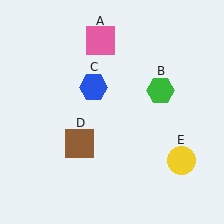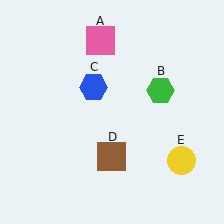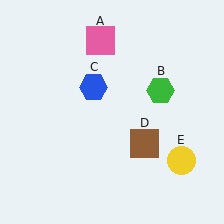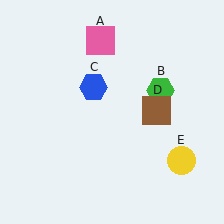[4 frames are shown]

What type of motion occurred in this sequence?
The brown square (object D) rotated counterclockwise around the center of the scene.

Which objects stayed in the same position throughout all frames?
Pink square (object A) and green hexagon (object B) and blue hexagon (object C) and yellow circle (object E) remained stationary.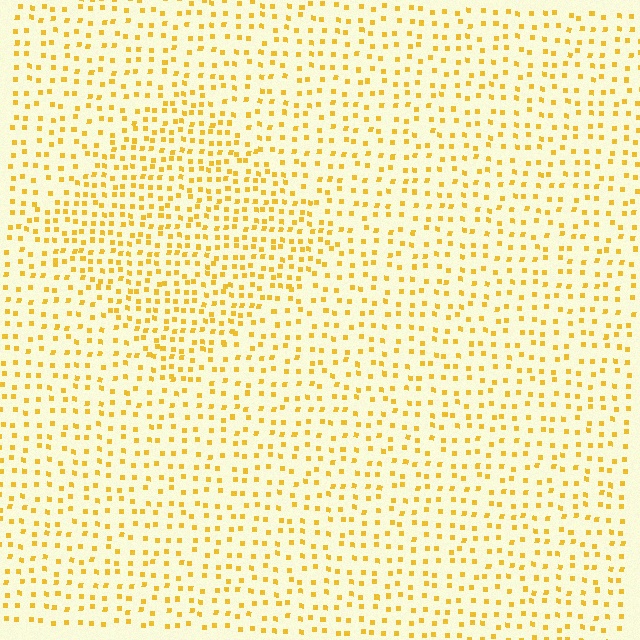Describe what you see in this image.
The image contains small yellow elements arranged at two different densities. A diamond-shaped region is visible where the elements are more densely packed than the surrounding area.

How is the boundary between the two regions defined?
The boundary is defined by a change in element density (approximately 1.7x ratio). All elements are the same color, size, and shape.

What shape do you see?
I see a diamond.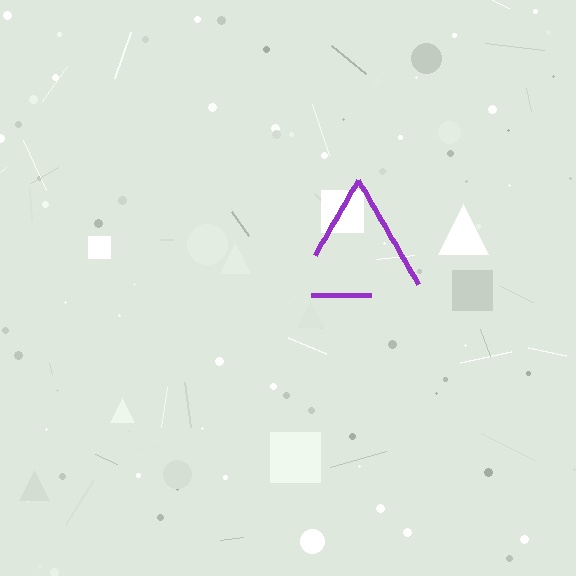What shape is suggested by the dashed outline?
The dashed outline suggests a triangle.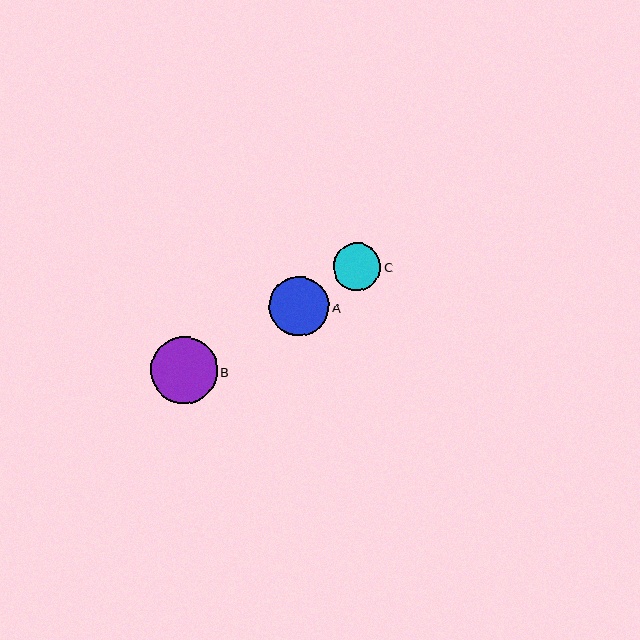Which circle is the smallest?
Circle C is the smallest with a size of approximately 47 pixels.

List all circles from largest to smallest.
From largest to smallest: B, A, C.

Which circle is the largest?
Circle B is the largest with a size of approximately 67 pixels.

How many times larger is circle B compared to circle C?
Circle B is approximately 1.4 times the size of circle C.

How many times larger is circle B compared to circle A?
Circle B is approximately 1.1 times the size of circle A.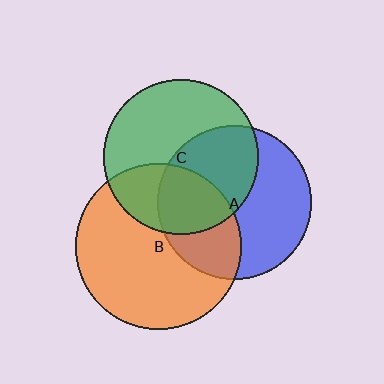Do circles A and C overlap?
Yes.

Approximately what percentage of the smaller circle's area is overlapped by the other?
Approximately 45%.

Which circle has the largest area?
Circle B (orange).